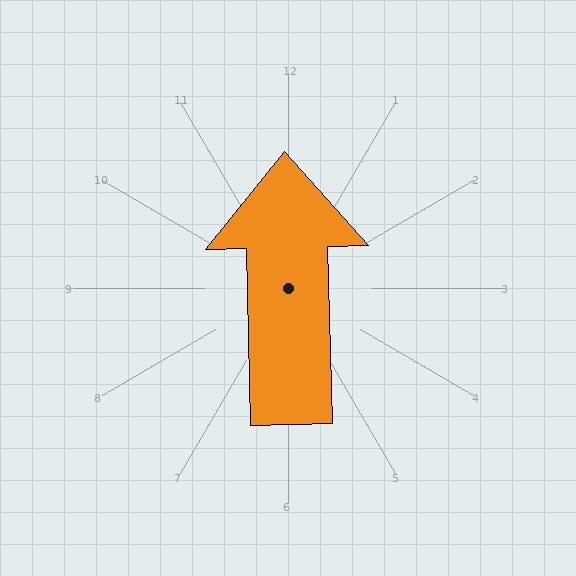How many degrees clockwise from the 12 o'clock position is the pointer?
Approximately 359 degrees.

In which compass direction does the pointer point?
North.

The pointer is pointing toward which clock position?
Roughly 12 o'clock.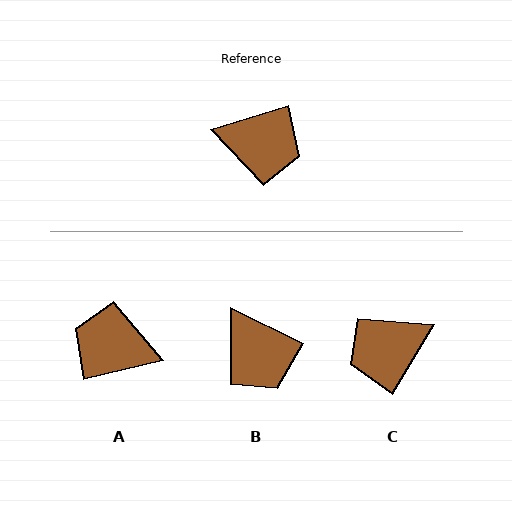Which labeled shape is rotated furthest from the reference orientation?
A, about 177 degrees away.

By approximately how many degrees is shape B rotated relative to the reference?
Approximately 43 degrees clockwise.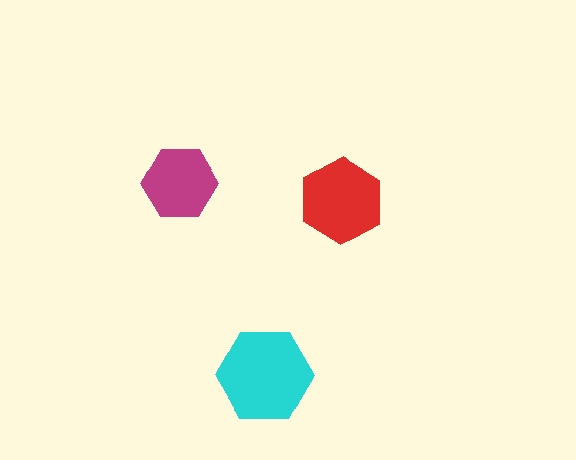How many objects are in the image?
There are 3 objects in the image.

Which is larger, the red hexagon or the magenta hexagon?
The red one.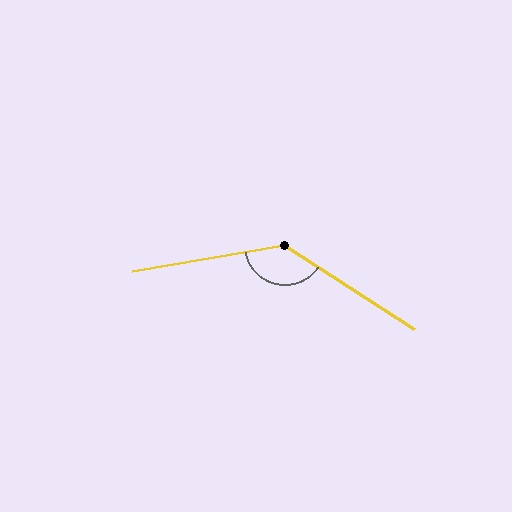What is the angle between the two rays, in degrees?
Approximately 137 degrees.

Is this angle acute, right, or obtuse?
It is obtuse.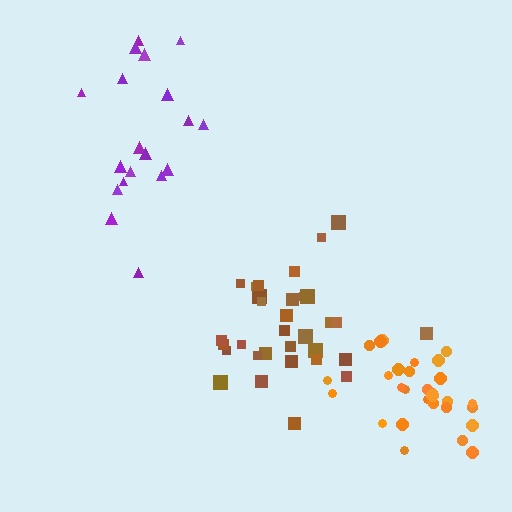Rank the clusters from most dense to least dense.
brown, orange, purple.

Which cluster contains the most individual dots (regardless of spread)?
Brown (33).